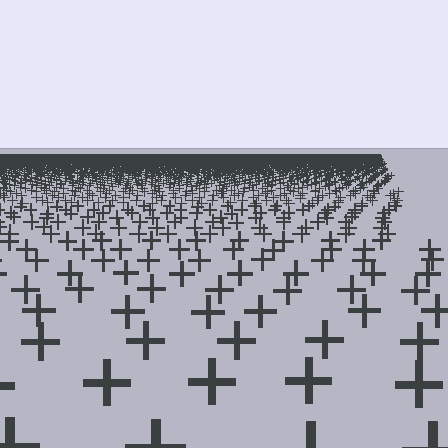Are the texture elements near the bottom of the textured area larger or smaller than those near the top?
Larger. Near the bottom, elements are closer to the viewer and appear at a bigger on-screen size.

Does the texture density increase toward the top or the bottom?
Density increases toward the top.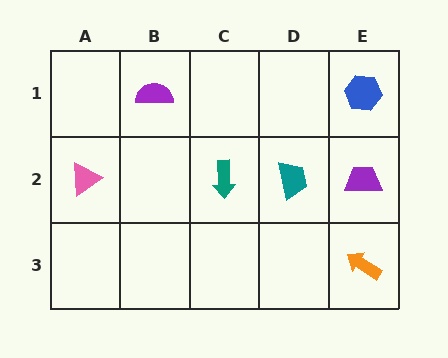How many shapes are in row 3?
1 shape.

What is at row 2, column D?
A teal trapezoid.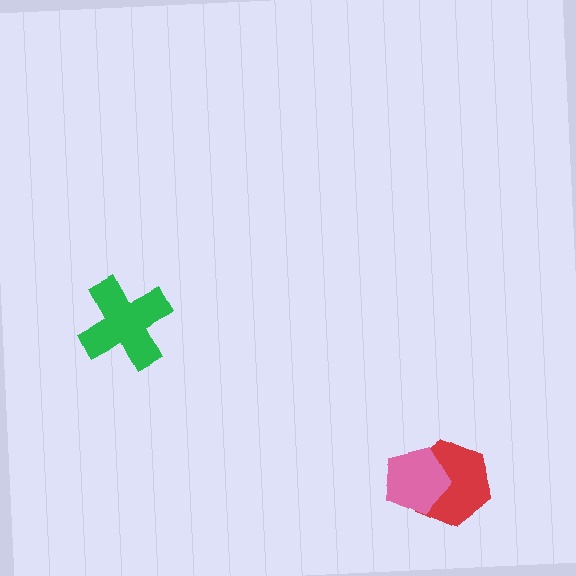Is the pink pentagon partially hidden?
No, no other shape covers it.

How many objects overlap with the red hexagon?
1 object overlaps with the red hexagon.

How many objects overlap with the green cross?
0 objects overlap with the green cross.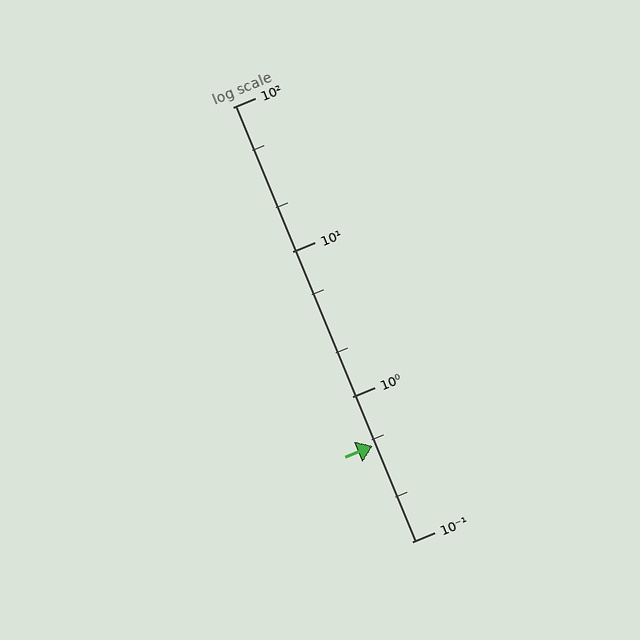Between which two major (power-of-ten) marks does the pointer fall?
The pointer is between 0.1 and 1.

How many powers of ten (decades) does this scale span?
The scale spans 3 decades, from 0.1 to 100.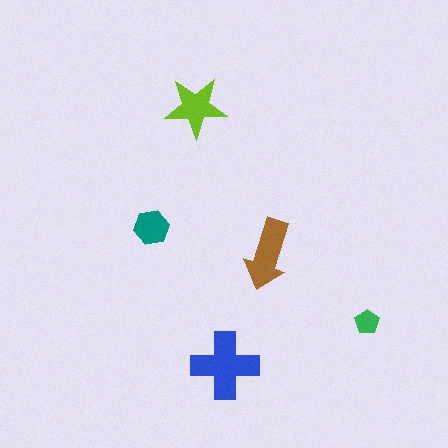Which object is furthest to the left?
The teal hexagon is leftmost.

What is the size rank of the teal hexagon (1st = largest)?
4th.